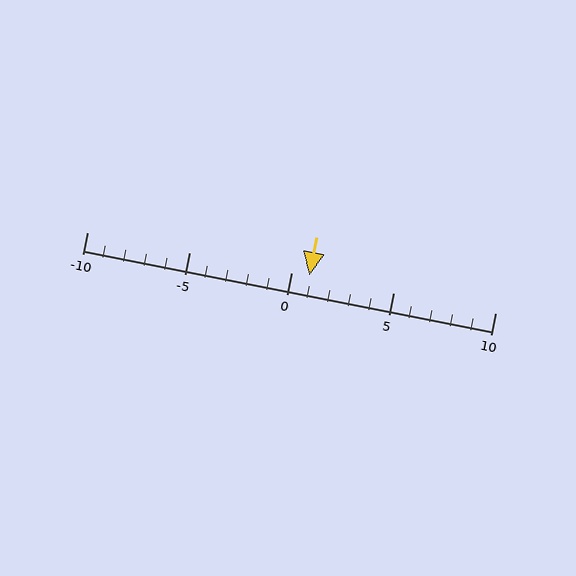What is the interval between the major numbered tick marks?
The major tick marks are spaced 5 units apart.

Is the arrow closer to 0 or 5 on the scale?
The arrow is closer to 0.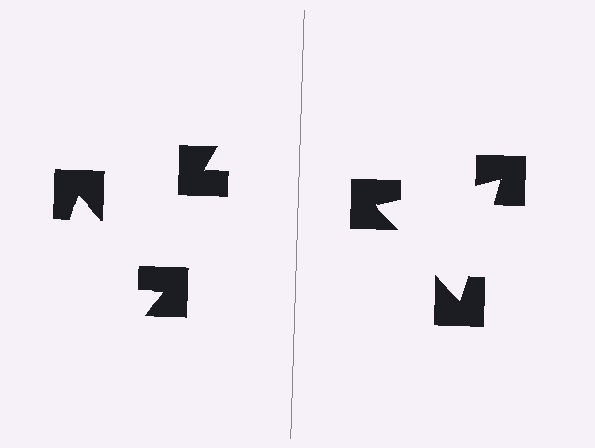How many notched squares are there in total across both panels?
6 — 3 on each side.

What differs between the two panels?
The notched squares are positioned identically on both sides; only the wedge orientations differ. On the right they align to a triangle; on the left they are misaligned.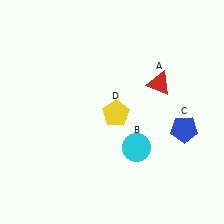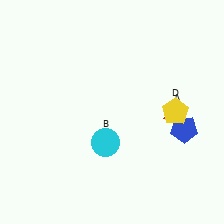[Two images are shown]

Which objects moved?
The objects that moved are: the red triangle (A), the cyan circle (B), the yellow pentagon (D).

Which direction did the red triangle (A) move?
The red triangle (A) moved down.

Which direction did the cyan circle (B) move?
The cyan circle (B) moved left.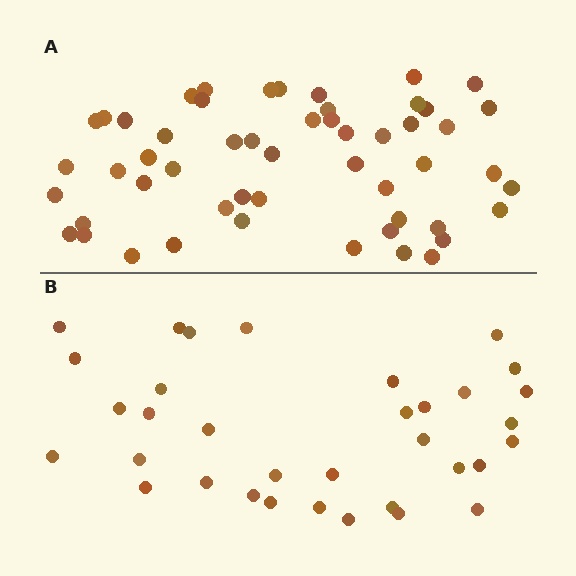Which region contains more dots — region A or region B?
Region A (the top region) has more dots.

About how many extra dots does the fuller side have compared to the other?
Region A has approximately 20 more dots than region B.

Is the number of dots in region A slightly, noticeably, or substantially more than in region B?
Region A has substantially more. The ratio is roughly 1.6 to 1.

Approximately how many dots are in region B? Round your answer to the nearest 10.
About 30 dots. (The exact count is 34, which rounds to 30.)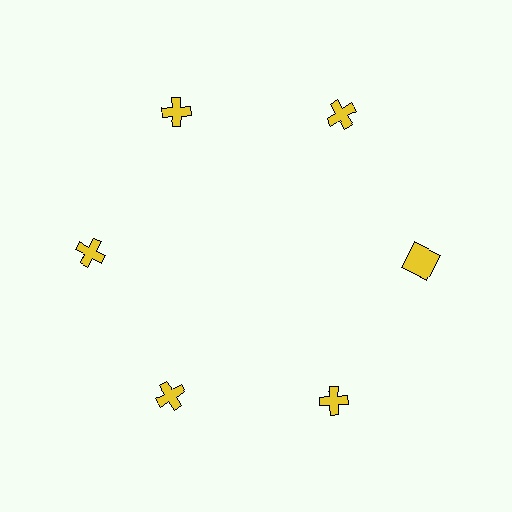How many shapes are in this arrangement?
There are 6 shapes arranged in a ring pattern.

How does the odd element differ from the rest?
It has a different shape: square instead of cross.